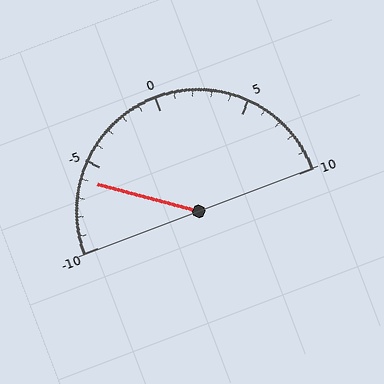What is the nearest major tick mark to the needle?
The nearest major tick mark is -5.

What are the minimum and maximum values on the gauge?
The gauge ranges from -10 to 10.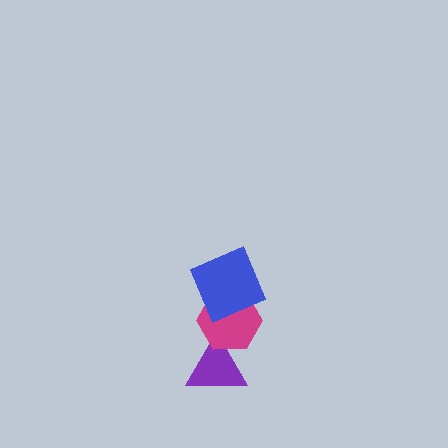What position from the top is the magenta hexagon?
The magenta hexagon is 2nd from the top.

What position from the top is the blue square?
The blue square is 1st from the top.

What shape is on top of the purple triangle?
The magenta hexagon is on top of the purple triangle.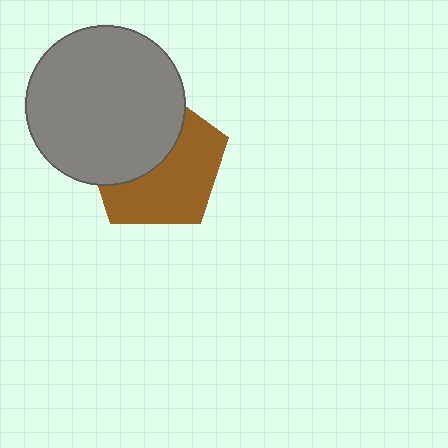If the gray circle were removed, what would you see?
You would see the complete brown pentagon.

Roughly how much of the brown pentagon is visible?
About half of it is visible (roughly 54%).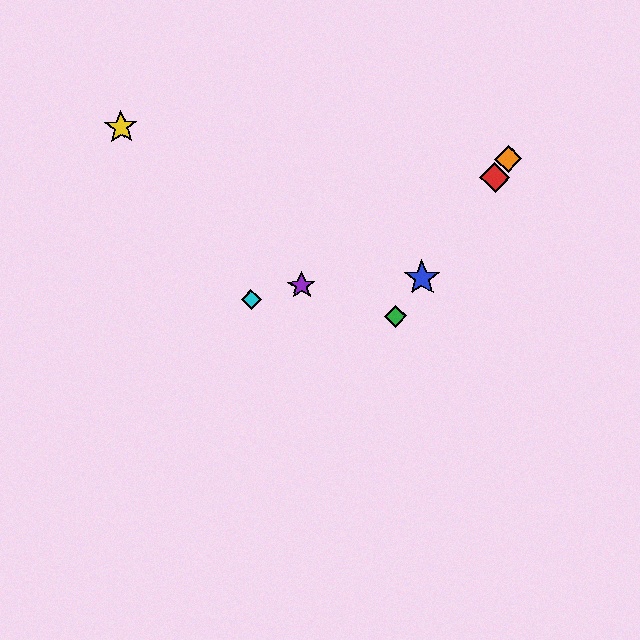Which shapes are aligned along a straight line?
The red diamond, the blue star, the green diamond, the orange diamond are aligned along a straight line.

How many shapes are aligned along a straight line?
4 shapes (the red diamond, the blue star, the green diamond, the orange diamond) are aligned along a straight line.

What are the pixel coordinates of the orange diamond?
The orange diamond is at (508, 159).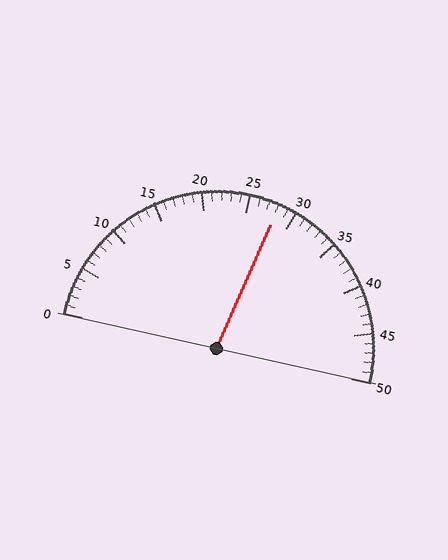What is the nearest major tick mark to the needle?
The nearest major tick mark is 30.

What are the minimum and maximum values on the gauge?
The gauge ranges from 0 to 50.